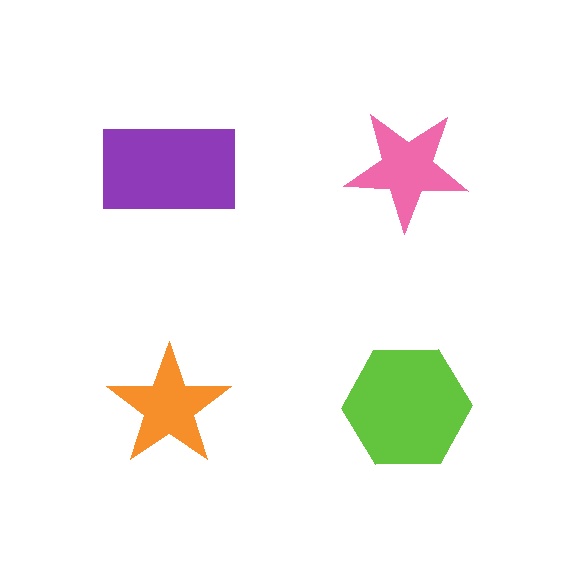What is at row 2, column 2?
A lime hexagon.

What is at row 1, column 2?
A pink star.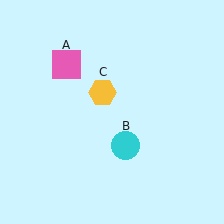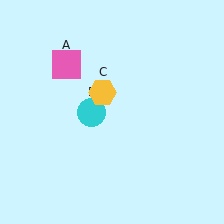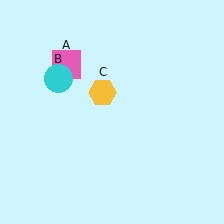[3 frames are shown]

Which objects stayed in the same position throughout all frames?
Pink square (object A) and yellow hexagon (object C) remained stationary.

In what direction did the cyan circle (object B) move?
The cyan circle (object B) moved up and to the left.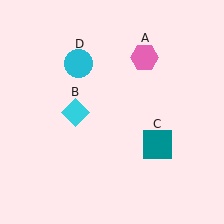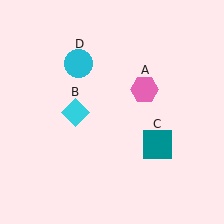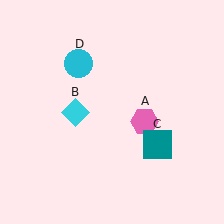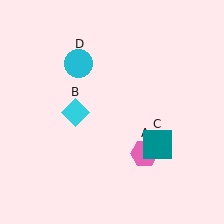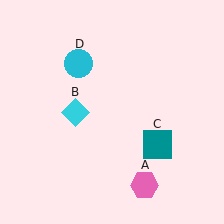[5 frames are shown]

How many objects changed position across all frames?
1 object changed position: pink hexagon (object A).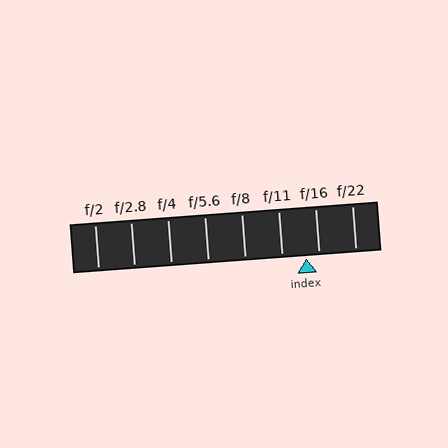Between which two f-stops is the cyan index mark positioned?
The index mark is between f/11 and f/16.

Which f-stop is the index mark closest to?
The index mark is closest to f/16.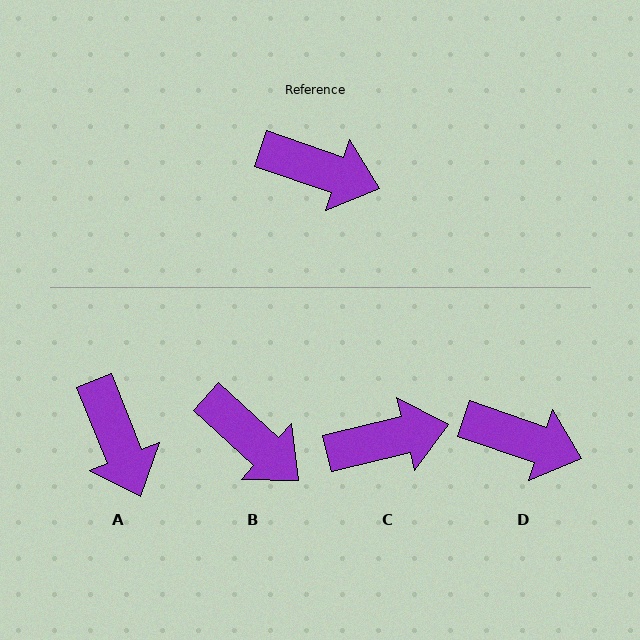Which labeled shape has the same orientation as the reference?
D.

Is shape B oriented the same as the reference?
No, it is off by about 23 degrees.